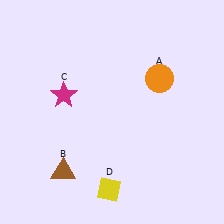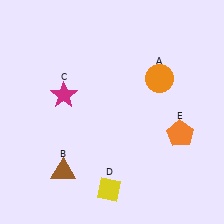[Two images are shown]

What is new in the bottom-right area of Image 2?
An orange pentagon (E) was added in the bottom-right area of Image 2.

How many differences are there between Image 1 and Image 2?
There is 1 difference between the two images.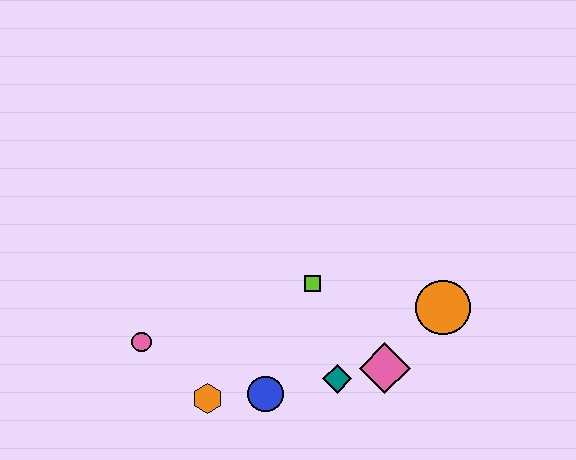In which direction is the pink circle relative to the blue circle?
The pink circle is to the left of the blue circle.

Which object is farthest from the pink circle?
The orange circle is farthest from the pink circle.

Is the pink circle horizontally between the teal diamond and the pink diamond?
No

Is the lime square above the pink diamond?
Yes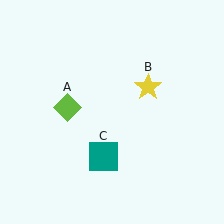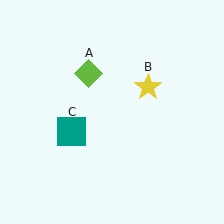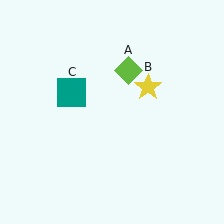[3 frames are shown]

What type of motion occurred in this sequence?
The lime diamond (object A), teal square (object C) rotated clockwise around the center of the scene.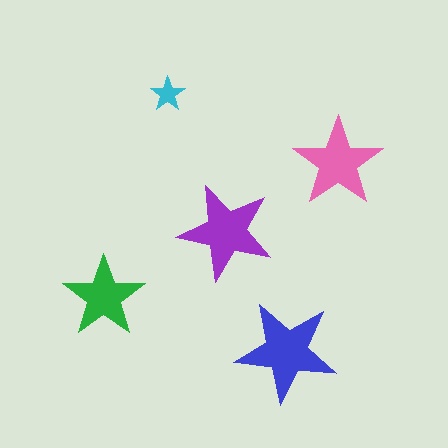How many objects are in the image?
There are 5 objects in the image.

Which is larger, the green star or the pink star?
The pink one.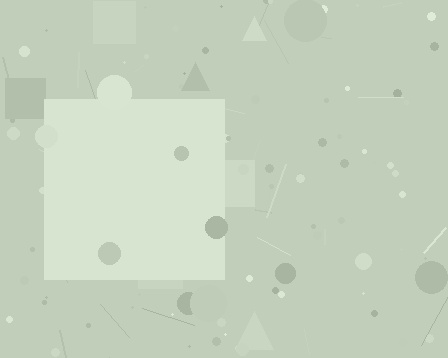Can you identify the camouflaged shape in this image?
The camouflaged shape is a square.